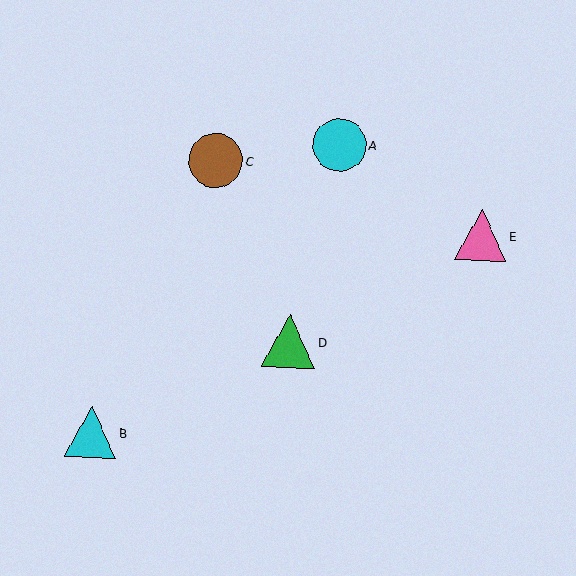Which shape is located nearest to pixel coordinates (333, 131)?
The cyan circle (labeled A) at (340, 145) is nearest to that location.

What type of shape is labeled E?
Shape E is a pink triangle.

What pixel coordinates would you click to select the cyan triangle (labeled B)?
Click at (91, 432) to select the cyan triangle B.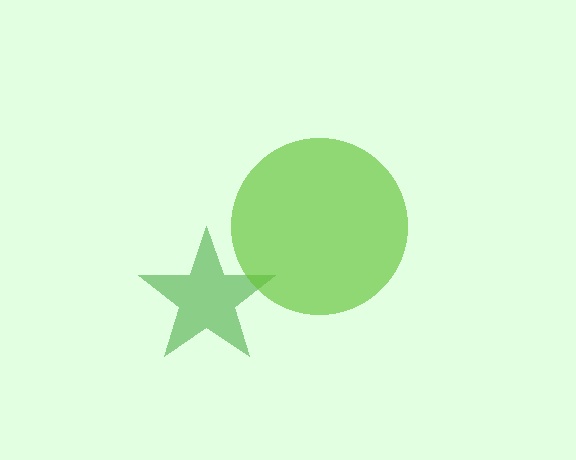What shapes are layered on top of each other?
The layered shapes are: a green star, a lime circle.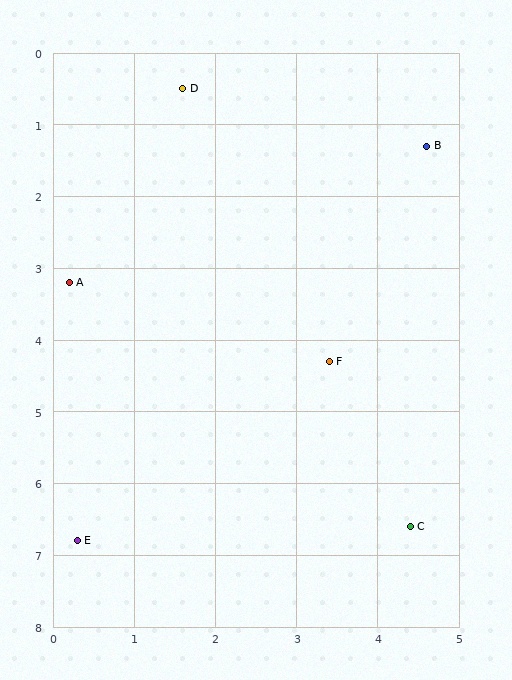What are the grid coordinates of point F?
Point F is at approximately (3.4, 4.3).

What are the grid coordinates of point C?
Point C is at approximately (4.4, 6.6).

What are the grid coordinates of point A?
Point A is at approximately (0.2, 3.2).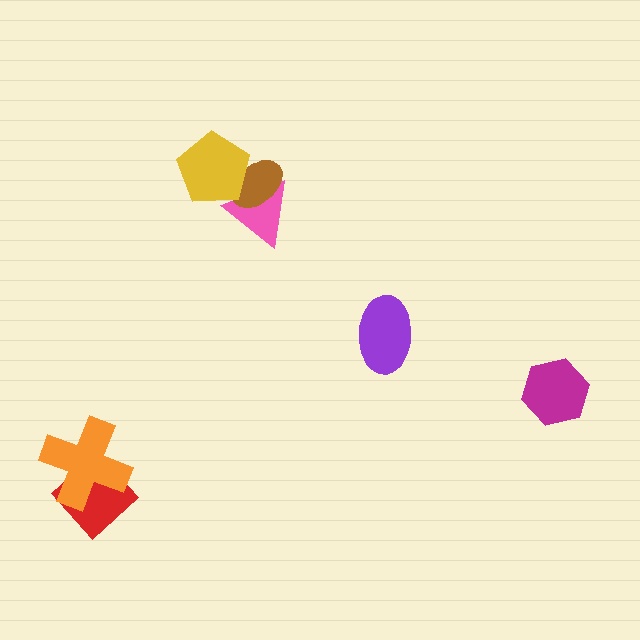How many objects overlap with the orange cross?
1 object overlaps with the orange cross.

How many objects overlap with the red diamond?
1 object overlaps with the red diamond.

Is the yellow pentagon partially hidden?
No, no other shape covers it.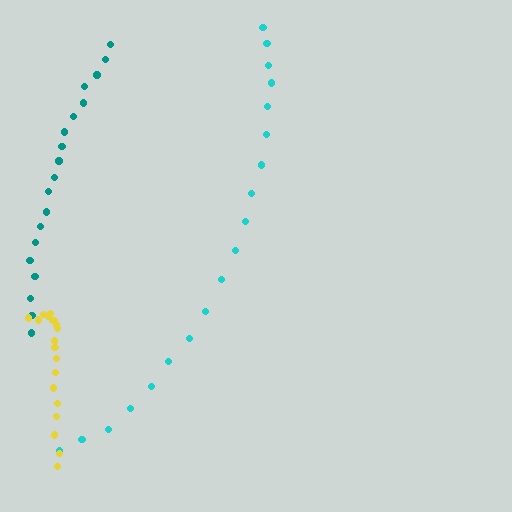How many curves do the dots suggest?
There are 3 distinct paths.